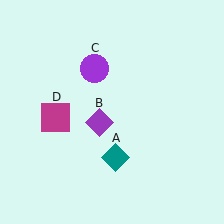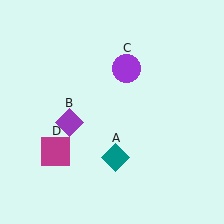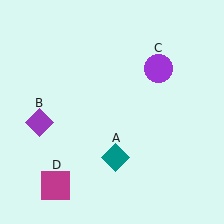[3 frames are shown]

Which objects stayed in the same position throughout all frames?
Teal diamond (object A) remained stationary.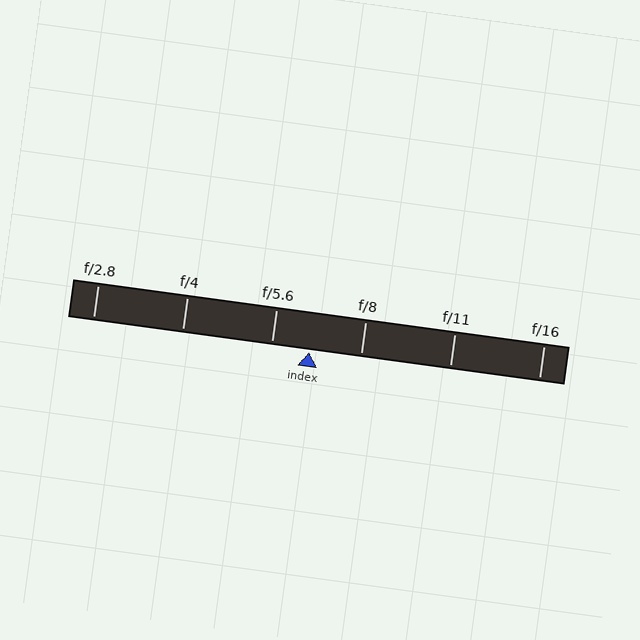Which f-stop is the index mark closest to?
The index mark is closest to f/5.6.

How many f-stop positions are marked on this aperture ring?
There are 6 f-stop positions marked.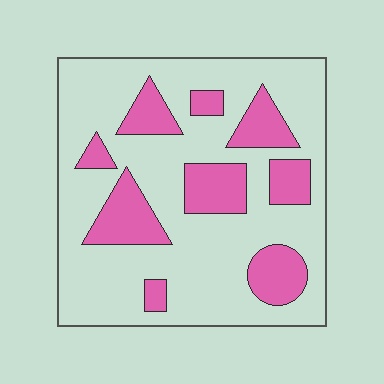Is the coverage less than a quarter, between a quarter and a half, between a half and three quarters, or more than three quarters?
Between a quarter and a half.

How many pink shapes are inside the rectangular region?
9.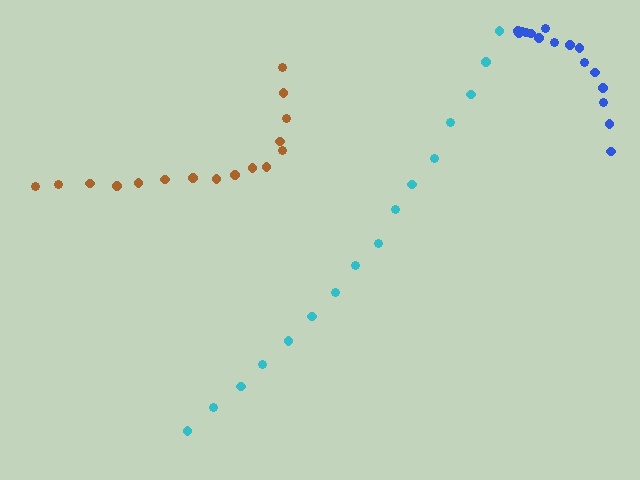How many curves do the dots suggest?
There are 3 distinct paths.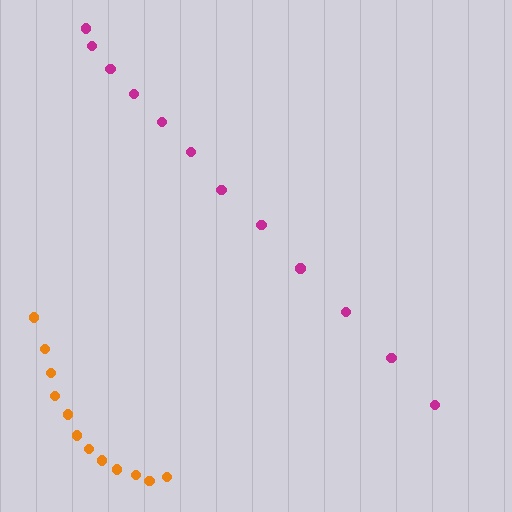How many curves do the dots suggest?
There are 2 distinct paths.